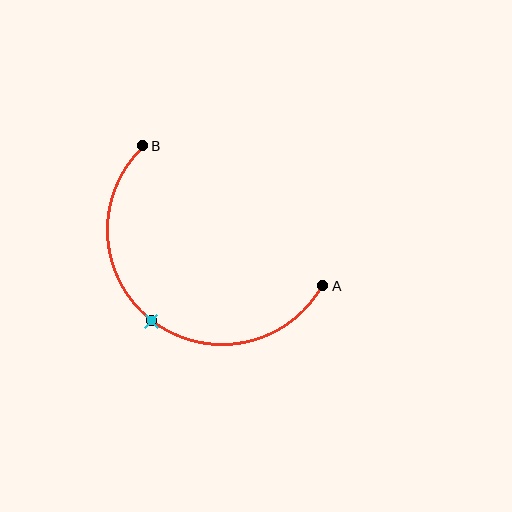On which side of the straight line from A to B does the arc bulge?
The arc bulges below and to the left of the straight line connecting A and B.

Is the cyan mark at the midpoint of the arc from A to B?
Yes. The cyan mark lies on the arc at equal arc-length from both A and B — it is the arc midpoint.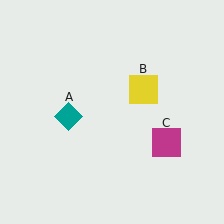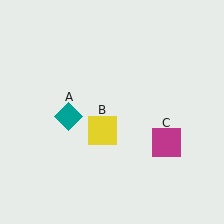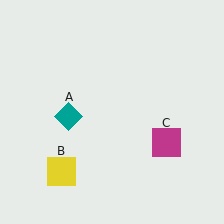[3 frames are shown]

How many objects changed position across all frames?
1 object changed position: yellow square (object B).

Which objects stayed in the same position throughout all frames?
Teal diamond (object A) and magenta square (object C) remained stationary.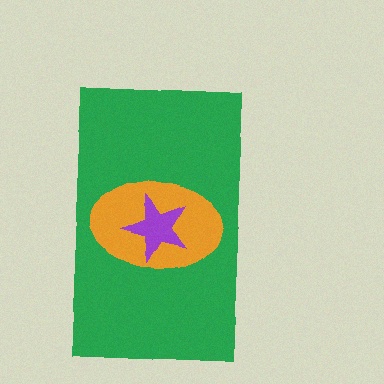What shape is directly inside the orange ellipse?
The purple star.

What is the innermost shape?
The purple star.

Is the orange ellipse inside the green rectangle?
Yes.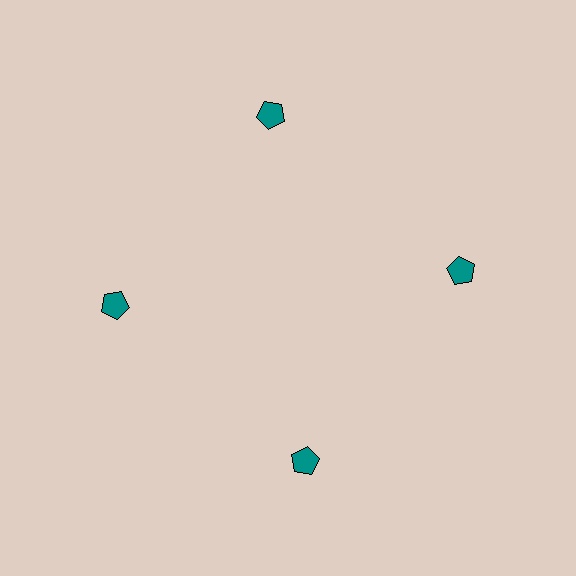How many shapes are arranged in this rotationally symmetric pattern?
There are 4 shapes, arranged in 4 groups of 1.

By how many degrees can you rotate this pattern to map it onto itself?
The pattern maps onto itself every 90 degrees of rotation.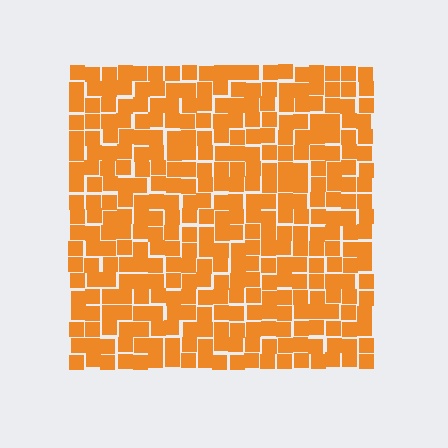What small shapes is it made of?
It is made of small squares.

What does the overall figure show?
The overall figure shows a square.